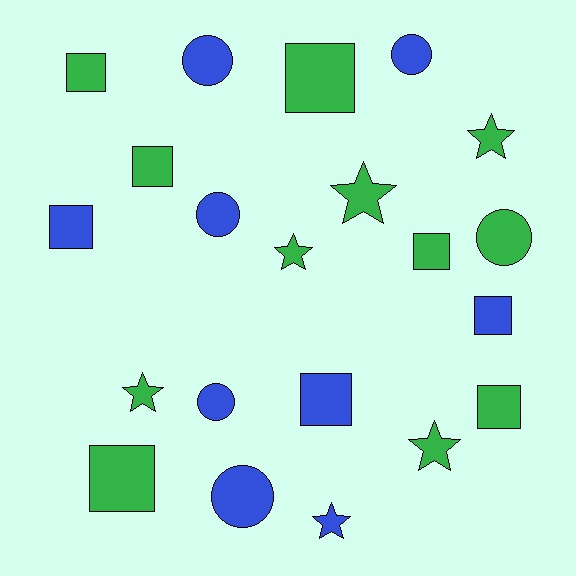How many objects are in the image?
There are 21 objects.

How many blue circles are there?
There are 5 blue circles.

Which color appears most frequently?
Green, with 12 objects.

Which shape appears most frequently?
Square, with 9 objects.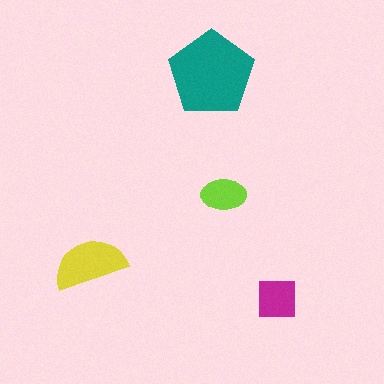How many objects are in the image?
There are 4 objects in the image.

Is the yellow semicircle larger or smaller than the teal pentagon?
Smaller.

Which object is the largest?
The teal pentagon.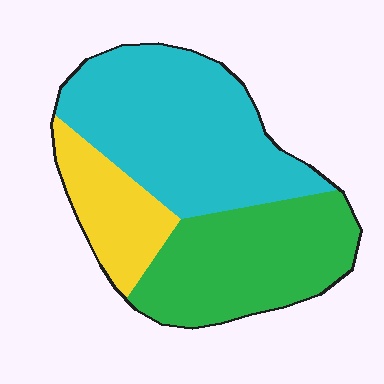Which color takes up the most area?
Cyan, at roughly 45%.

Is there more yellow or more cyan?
Cyan.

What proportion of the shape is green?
Green takes up between a third and a half of the shape.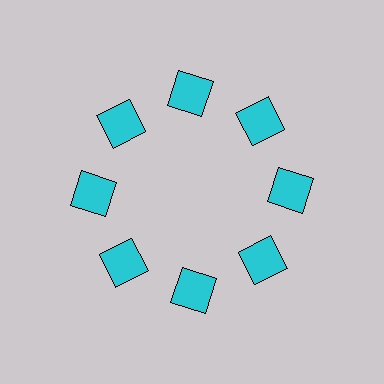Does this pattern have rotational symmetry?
Yes, this pattern has 8-fold rotational symmetry. It looks the same after rotating 45 degrees around the center.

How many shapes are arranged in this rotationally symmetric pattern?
There are 8 shapes, arranged in 8 groups of 1.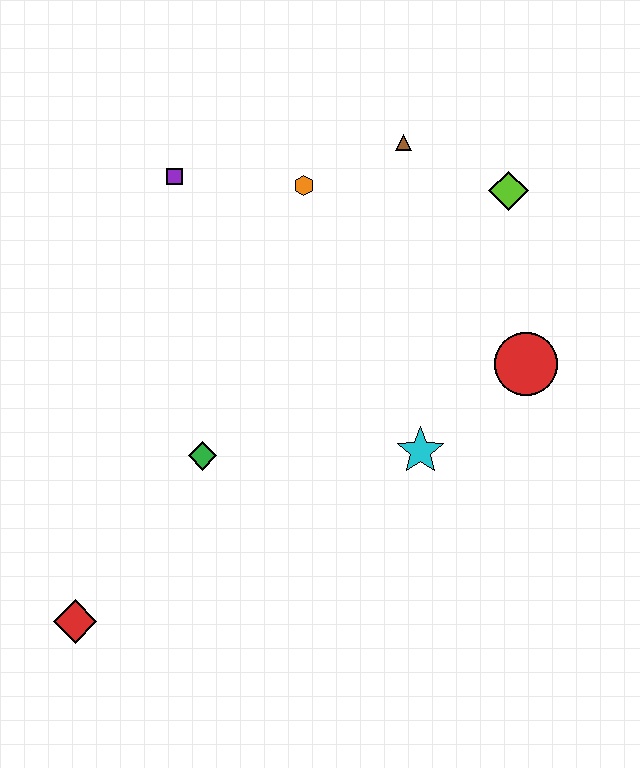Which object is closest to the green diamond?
The red diamond is closest to the green diamond.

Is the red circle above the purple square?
No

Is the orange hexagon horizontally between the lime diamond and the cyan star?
No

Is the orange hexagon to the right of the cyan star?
No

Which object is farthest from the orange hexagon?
The red diamond is farthest from the orange hexagon.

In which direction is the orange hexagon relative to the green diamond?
The orange hexagon is above the green diamond.